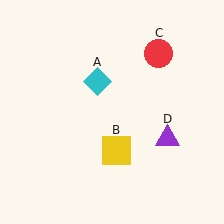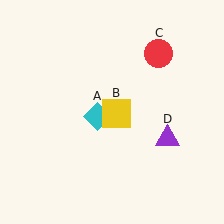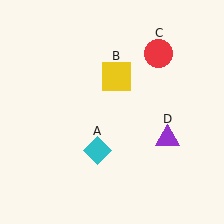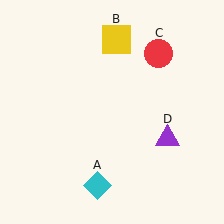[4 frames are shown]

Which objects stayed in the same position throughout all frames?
Red circle (object C) and purple triangle (object D) remained stationary.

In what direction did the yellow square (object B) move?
The yellow square (object B) moved up.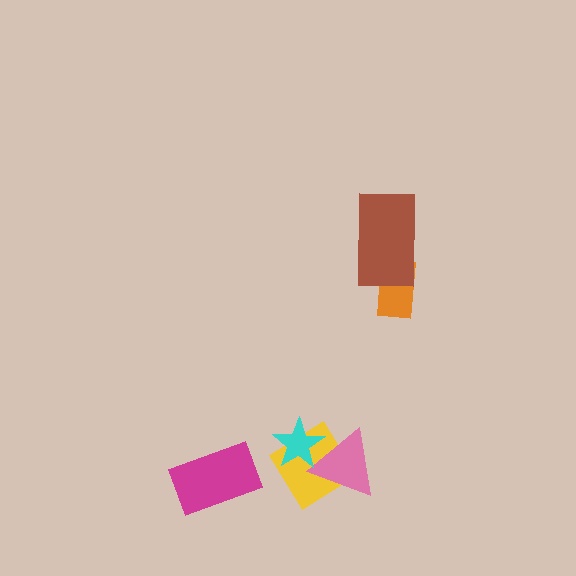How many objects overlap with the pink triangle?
2 objects overlap with the pink triangle.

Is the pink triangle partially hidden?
Yes, it is partially covered by another shape.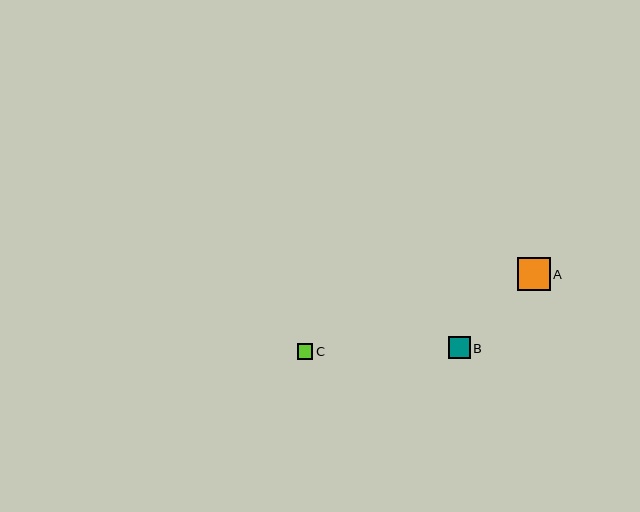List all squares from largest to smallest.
From largest to smallest: A, B, C.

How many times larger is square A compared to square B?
Square A is approximately 1.5 times the size of square B.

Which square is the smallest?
Square C is the smallest with a size of approximately 16 pixels.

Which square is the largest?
Square A is the largest with a size of approximately 33 pixels.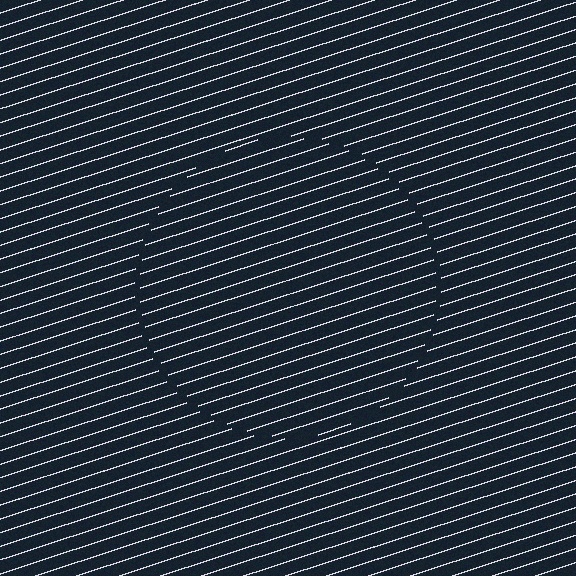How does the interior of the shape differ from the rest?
The interior of the shape contains the same grating, shifted by half a period — the contour is defined by the phase discontinuity where line-ends from the inner and outer gratings abut.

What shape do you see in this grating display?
An illusory circle. The interior of the shape contains the same grating, shifted by half a period — the contour is defined by the phase discontinuity where line-ends from the inner and outer gratings abut.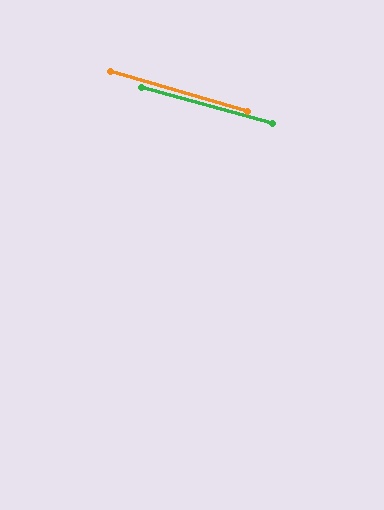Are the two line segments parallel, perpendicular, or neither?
Parallel — their directions differ by only 1.3°.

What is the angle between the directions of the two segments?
Approximately 1 degree.